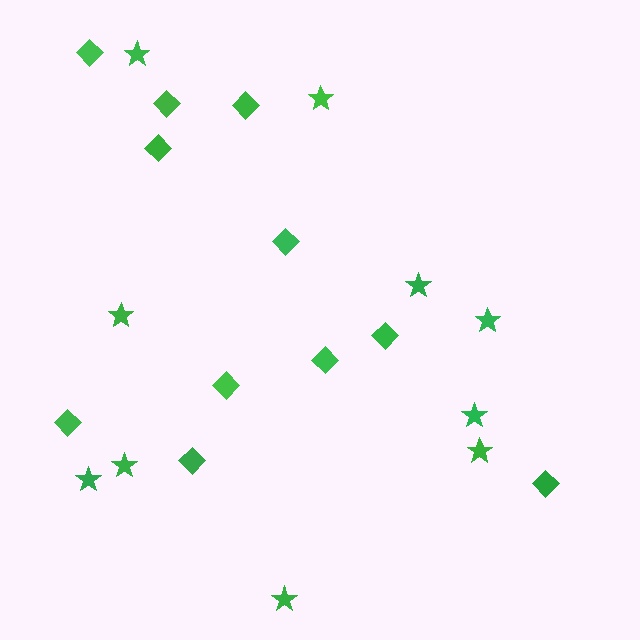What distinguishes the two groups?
There are 2 groups: one group of diamonds (11) and one group of stars (10).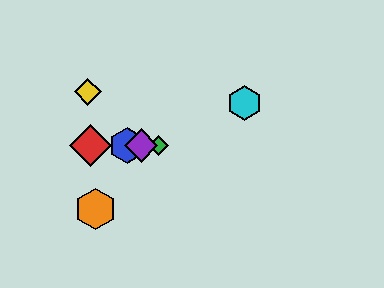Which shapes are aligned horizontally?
The red diamond, the blue hexagon, the green diamond, the purple diamond are aligned horizontally.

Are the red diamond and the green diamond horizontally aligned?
Yes, both are at y≈145.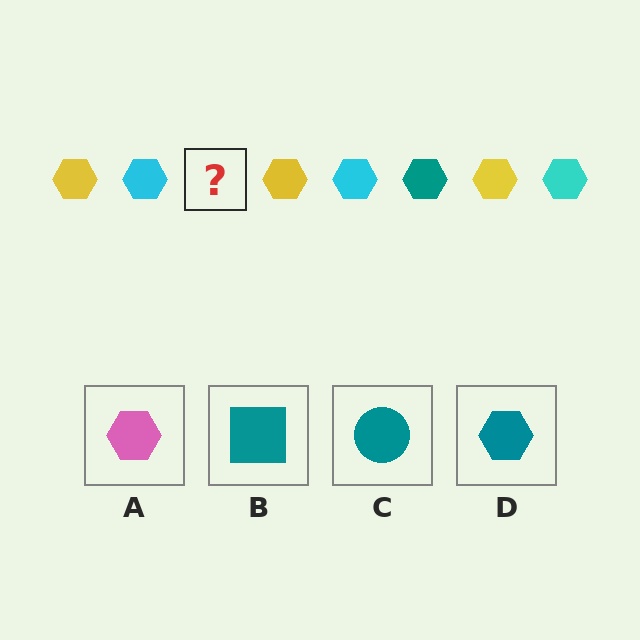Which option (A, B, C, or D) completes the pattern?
D.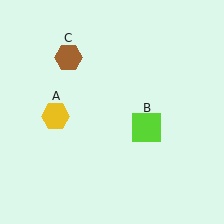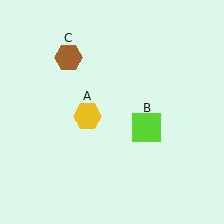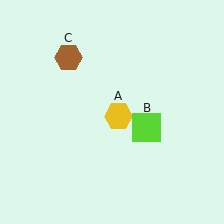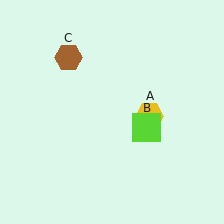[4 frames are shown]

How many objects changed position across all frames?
1 object changed position: yellow hexagon (object A).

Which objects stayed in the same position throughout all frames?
Lime square (object B) and brown hexagon (object C) remained stationary.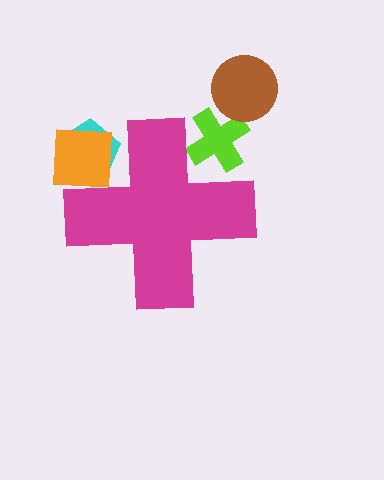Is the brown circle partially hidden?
No, the brown circle is fully visible.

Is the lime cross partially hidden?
Yes, the lime cross is partially hidden behind the magenta cross.